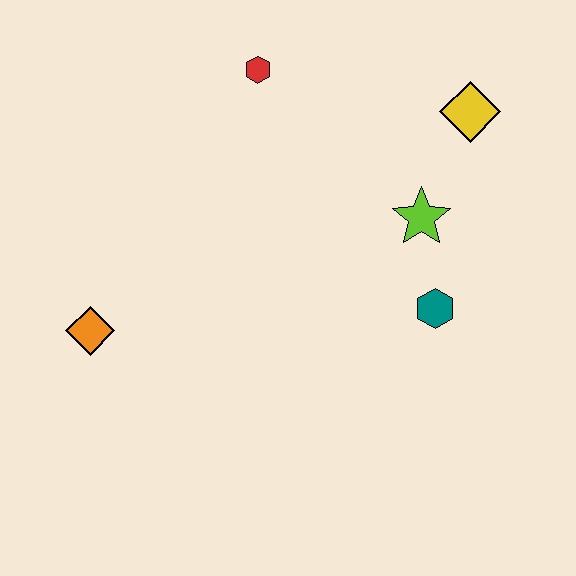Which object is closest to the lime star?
The teal hexagon is closest to the lime star.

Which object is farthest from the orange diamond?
The yellow diamond is farthest from the orange diamond.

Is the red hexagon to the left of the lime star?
Yes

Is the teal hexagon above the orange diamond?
Yes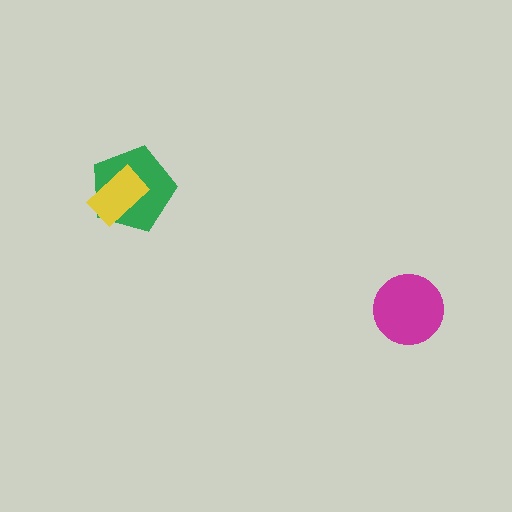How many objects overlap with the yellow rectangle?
1 object overlaps with the yellow rectangle.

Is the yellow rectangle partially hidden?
No, no other shape covers it.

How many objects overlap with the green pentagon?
1 object overlaps with the green pentagon.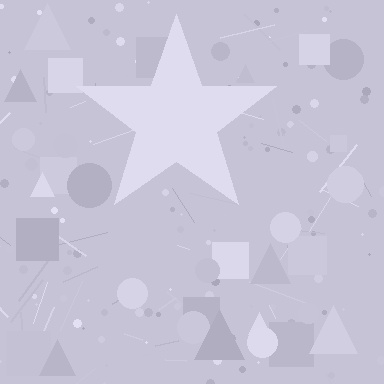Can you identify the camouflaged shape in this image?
The camouflaged shape is a star.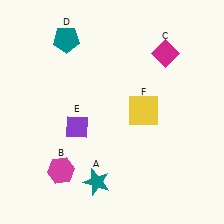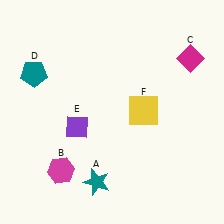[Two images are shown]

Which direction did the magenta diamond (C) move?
The magenta diamond (C) moved right.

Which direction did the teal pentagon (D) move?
The teal pentagon (D) moved down.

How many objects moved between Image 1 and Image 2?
2 objects moved between the two images.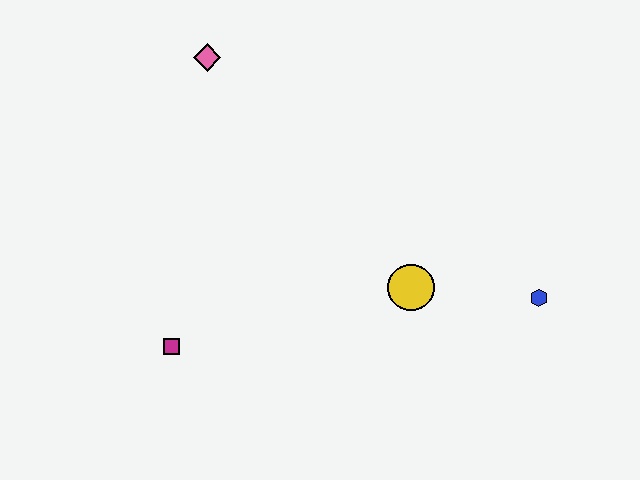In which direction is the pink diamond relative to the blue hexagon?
The pink diamond is to the left of the blue hexagon.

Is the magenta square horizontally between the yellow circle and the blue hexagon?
No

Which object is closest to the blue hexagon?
The yellow circle is closest to the blue hexagon.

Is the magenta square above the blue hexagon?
No